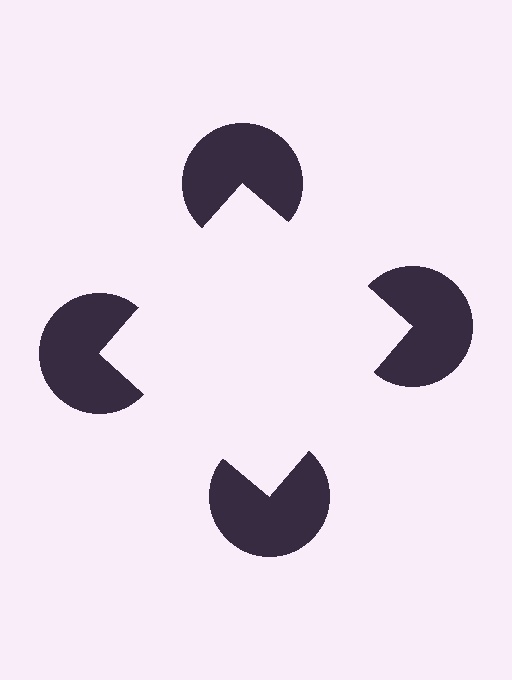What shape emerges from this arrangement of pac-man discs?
An illusory square — its edges are inferred from the aligned wedge cuts in the pac-man discs, not physically drawn.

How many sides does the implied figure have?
4 sides.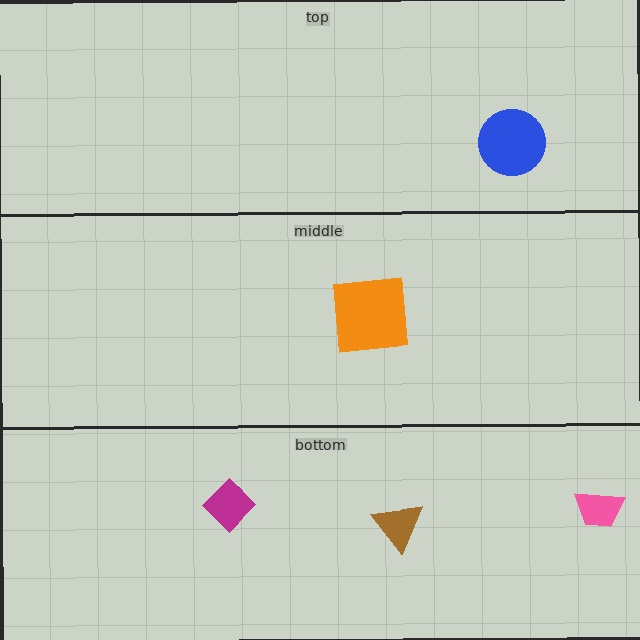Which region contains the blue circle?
The top region.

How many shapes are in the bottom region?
3.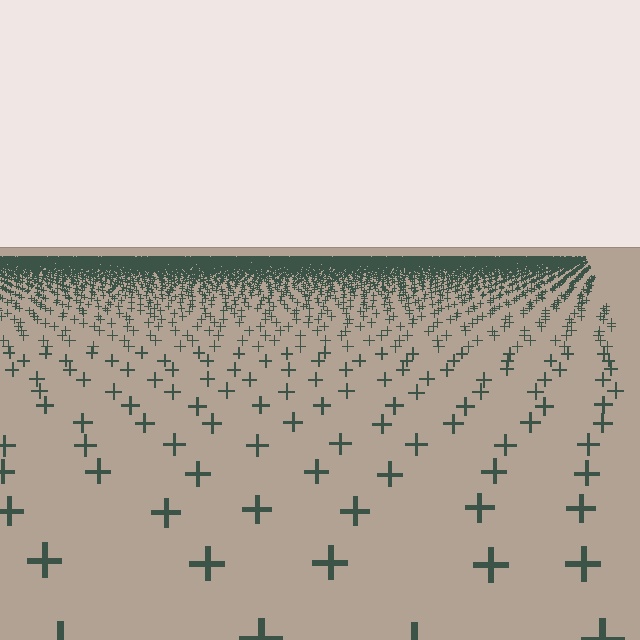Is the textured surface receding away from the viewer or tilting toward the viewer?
The surface is receding away from the viewer. Texture elements get smaller and denser toward the top.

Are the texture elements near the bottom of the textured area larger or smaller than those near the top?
Larger. Near the bottom, elements are closer to the viewer and appear at a bigger on-screen size.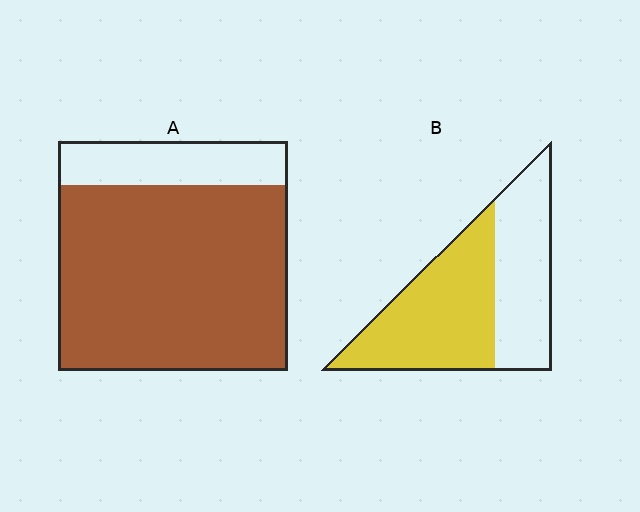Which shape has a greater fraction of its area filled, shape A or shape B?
Shape A.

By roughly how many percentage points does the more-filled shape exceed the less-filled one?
By roughly 25 percentage points (A over B).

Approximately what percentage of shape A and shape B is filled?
A is approximately 80% and B is approximately 55%.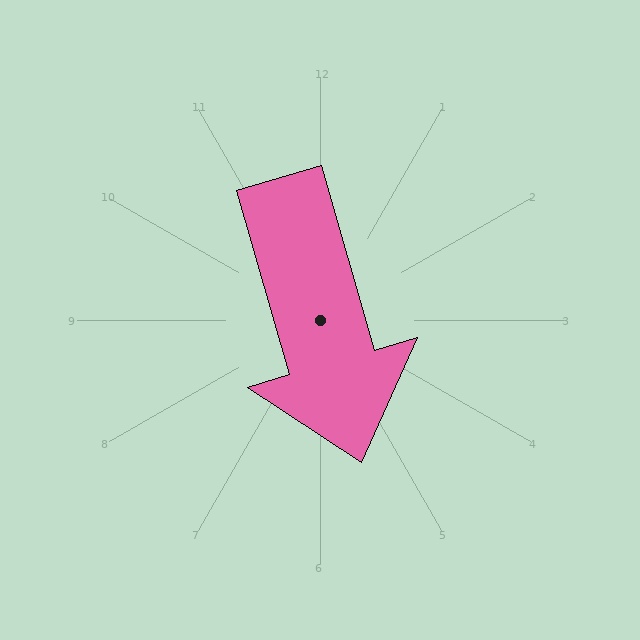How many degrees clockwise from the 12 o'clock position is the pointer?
Approximately 164 degrees.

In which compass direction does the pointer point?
South.